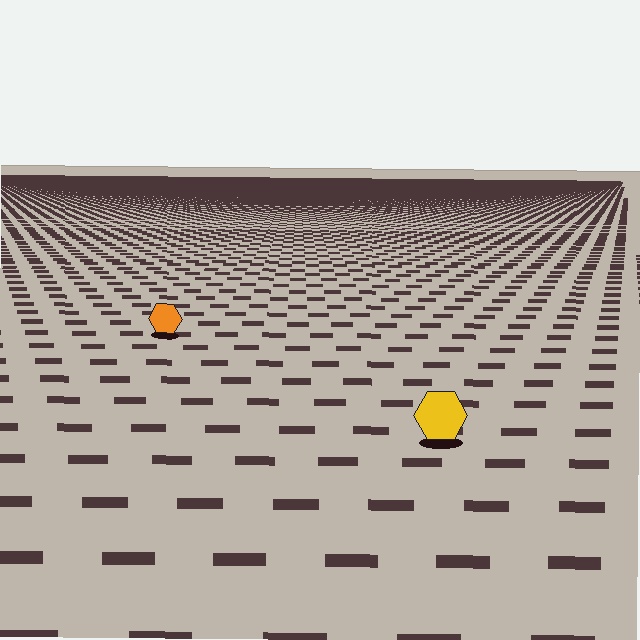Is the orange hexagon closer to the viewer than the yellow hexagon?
No. The yellow hexagon is closer — you can tell from the texture gradient: the ground texture is coarser near it.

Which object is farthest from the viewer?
The orange hexagon is farthest from the viewer. It appears smaller and the ground texture around it is denser.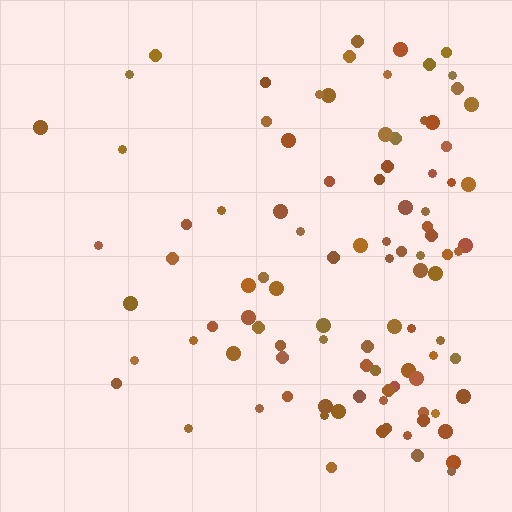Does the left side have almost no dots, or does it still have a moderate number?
Still a moderate number, just noticeably fewer than the right.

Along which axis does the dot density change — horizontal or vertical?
Horizontal.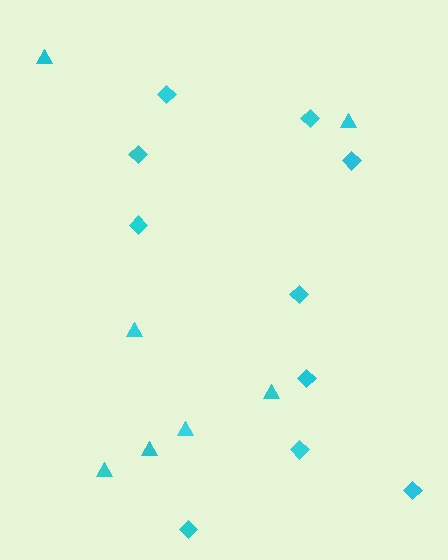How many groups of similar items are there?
There are 2 groups: one group of triangles (7) and one group of diamonds (10).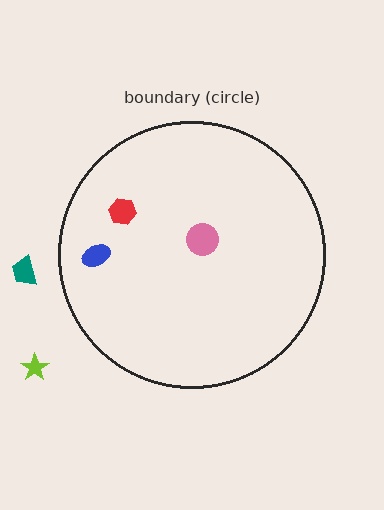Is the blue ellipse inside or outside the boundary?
Inside.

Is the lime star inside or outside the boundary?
Outside.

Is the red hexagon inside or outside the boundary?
Inside.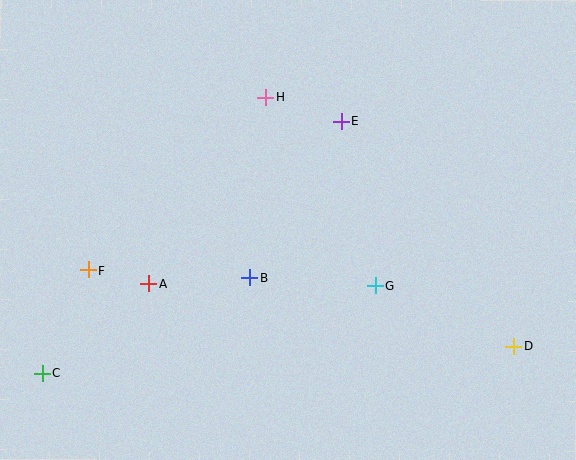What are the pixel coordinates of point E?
Point E is at (342, 121).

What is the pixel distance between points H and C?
The distance between H and C is 356 pixels.